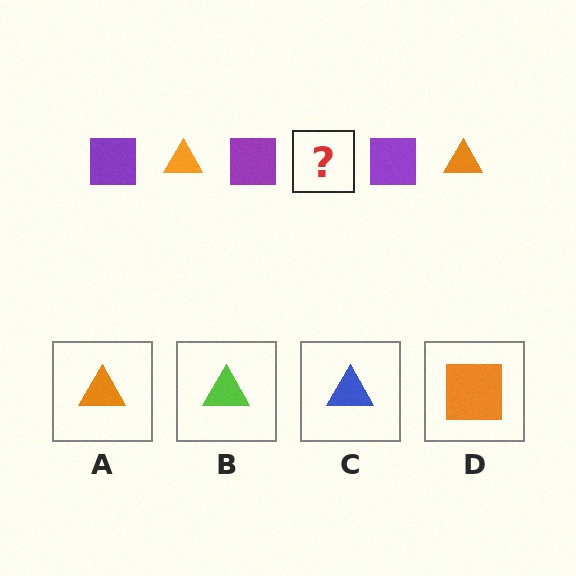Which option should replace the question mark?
Option A.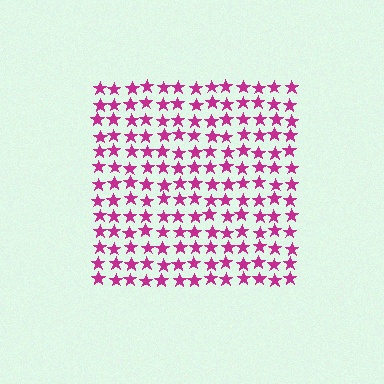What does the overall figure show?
The overall figure shows a square.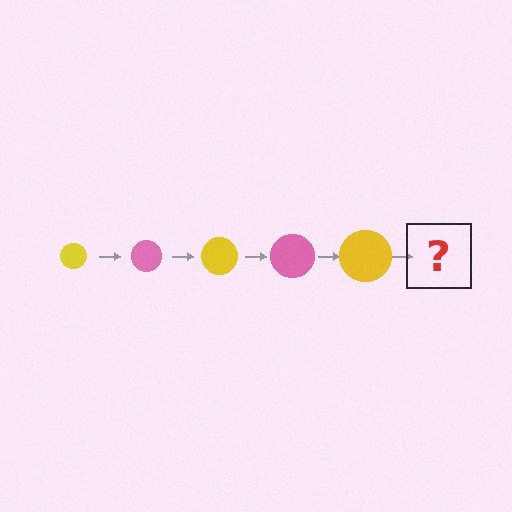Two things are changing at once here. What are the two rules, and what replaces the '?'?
The two rules are that the circle grows larger each step and the color cycles through yellow and pink. The '?' should be a pink circle, larger than the previous one.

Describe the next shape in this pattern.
It should be a pink circle, larger than the previous one.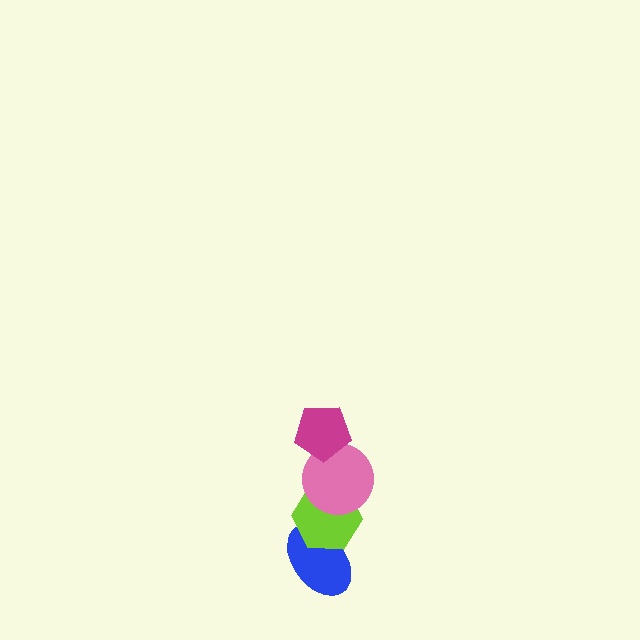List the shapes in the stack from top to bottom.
From top to bottom: the magenta pentagon, the pink circle, the lime hexagon, the blue ellipse.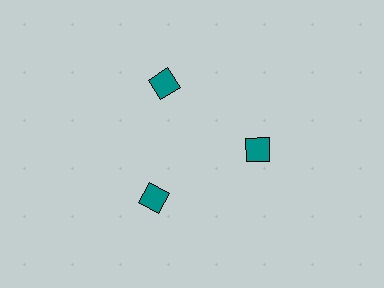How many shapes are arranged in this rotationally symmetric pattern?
There are 3 shapes, arranged in 3 groups of 1.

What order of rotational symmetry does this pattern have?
This pattern has 3-fold rotational symmetry.